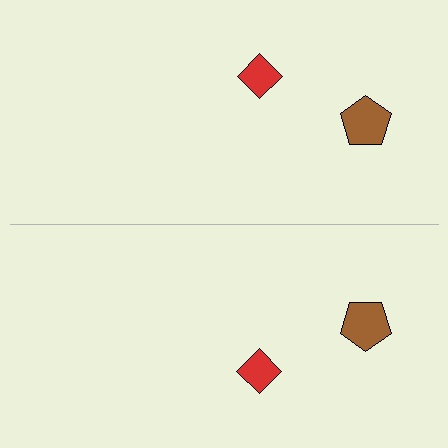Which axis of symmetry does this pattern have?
The pattern has a horizontal axis of symmetry running through the center of the image.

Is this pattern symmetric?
Yes, this pattern has bilateral (reflection) symmetry.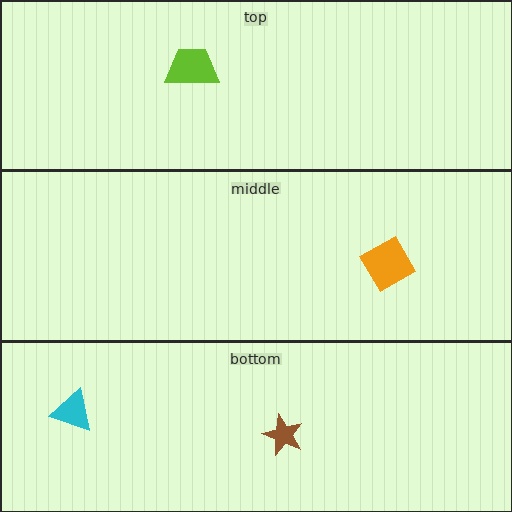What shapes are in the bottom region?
The cyan triangle, the brown star.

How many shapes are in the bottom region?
2.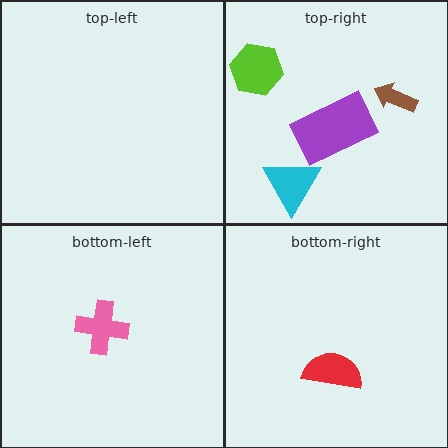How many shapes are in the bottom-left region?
1.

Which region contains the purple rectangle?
The top-right region.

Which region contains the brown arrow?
The top-right region.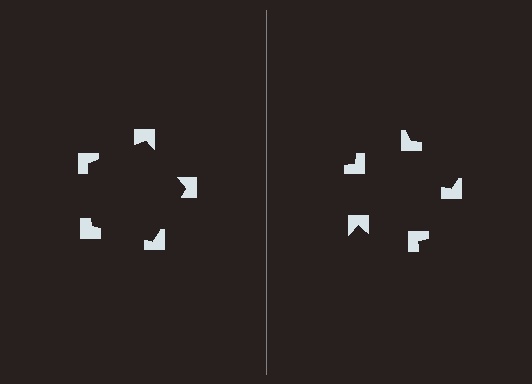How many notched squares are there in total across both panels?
10 — 5 on each side.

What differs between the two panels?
The notched squares are positioned identically on both sides; only the wedge orientations differ. On the left they align to a pentagon; on the right they are misaligned.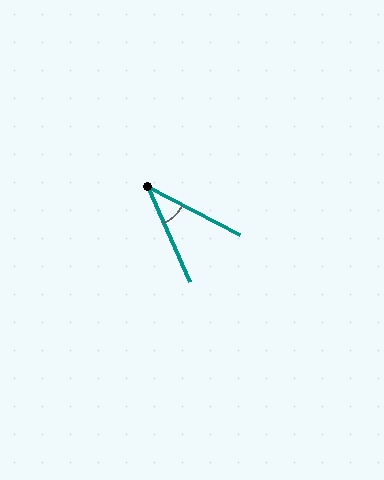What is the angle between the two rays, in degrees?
Approximately 38 degrees.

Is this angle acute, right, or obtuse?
It is acute.